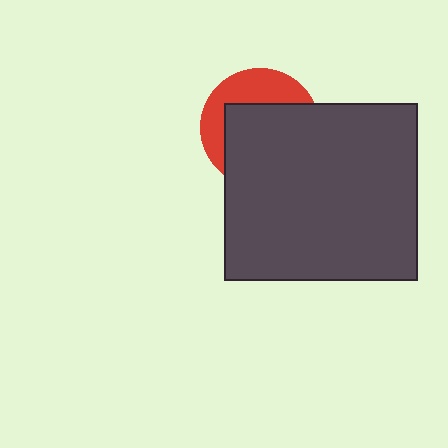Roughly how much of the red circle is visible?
A small part of it is visible (roughly 36%).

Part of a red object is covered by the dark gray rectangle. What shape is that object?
It is a circle.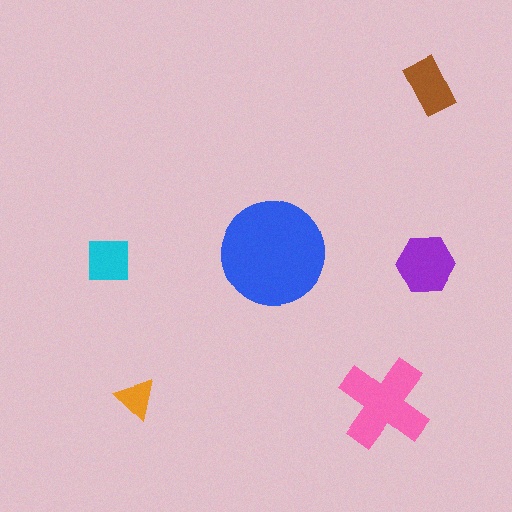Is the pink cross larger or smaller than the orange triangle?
Larger.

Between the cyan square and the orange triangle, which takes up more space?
The cyan square.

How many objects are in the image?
There are 6 objects in the image.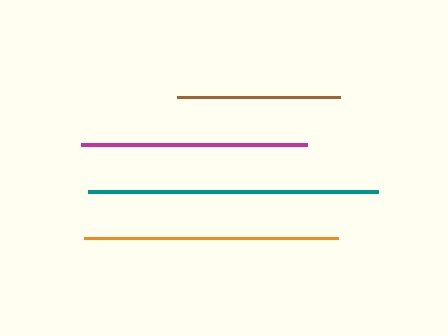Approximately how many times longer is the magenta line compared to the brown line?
The magenta line is approximately 1.4 times the length of the brown line.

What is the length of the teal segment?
The teal segment is approximately 290 pixels long.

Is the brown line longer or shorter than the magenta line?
The magenta line is longer than the brown line.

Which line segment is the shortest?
The brown line is the shortest at approximately 163 pixels.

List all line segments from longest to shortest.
From longest to shortest: teal, orange, magenta, brown.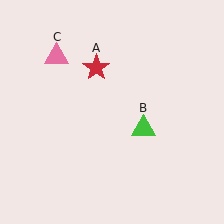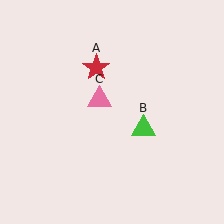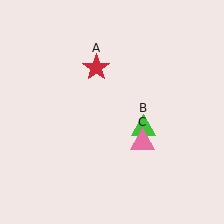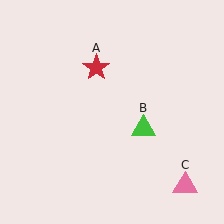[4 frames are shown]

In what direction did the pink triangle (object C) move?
The pink triangle (object C) moved down and to the right.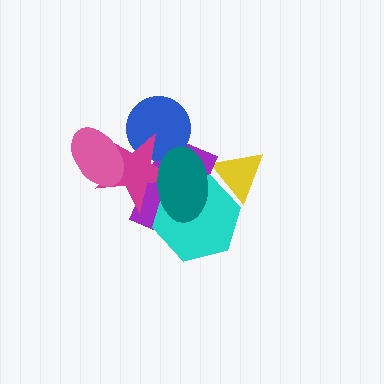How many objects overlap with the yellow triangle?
3 objects overlap with the yellow triangle.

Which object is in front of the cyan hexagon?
The teal ellipse is in front of the cyan hexagon.